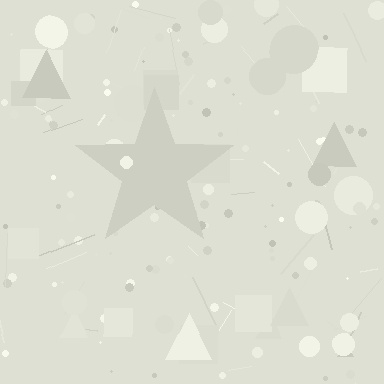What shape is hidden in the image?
A star is hidden in the image.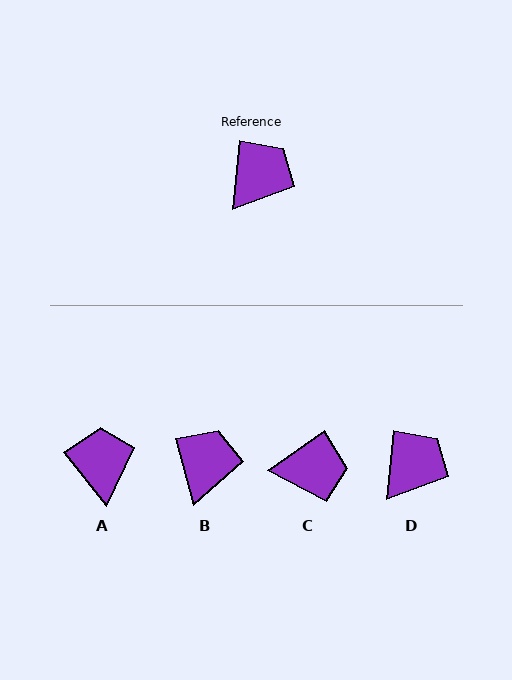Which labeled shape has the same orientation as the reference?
D.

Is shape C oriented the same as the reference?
No, it is off by about 48 degrees.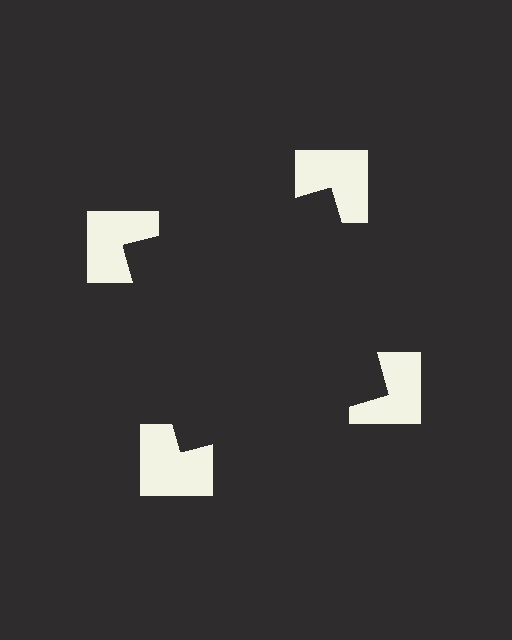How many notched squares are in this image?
There are 4 — one at each vertex of the illusory square.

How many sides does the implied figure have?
4 sides.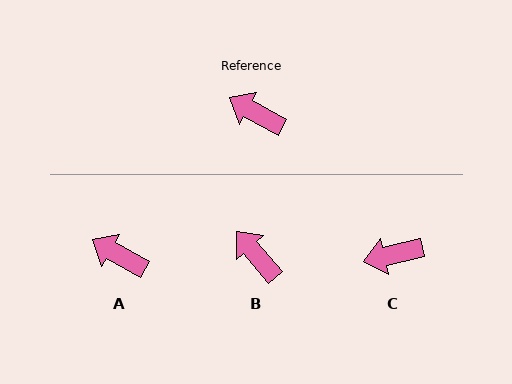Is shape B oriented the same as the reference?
No, it is off by about 20 degrees.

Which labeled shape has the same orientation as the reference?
A.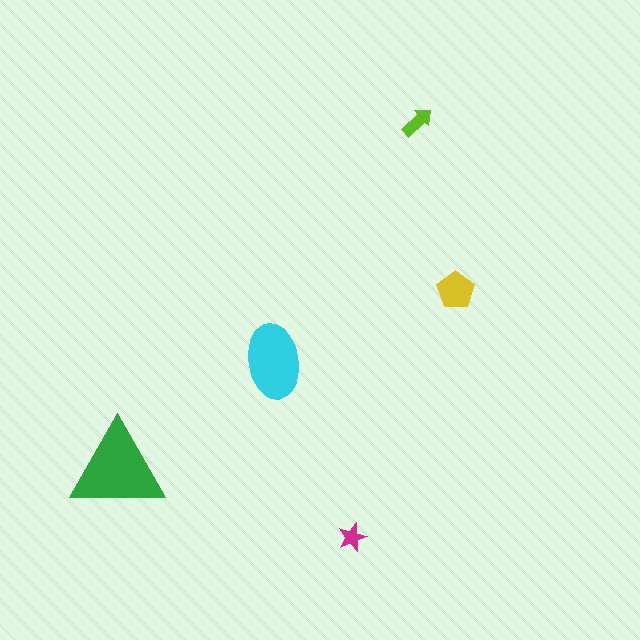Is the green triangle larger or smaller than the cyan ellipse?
Larger.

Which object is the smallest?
The magenta star.